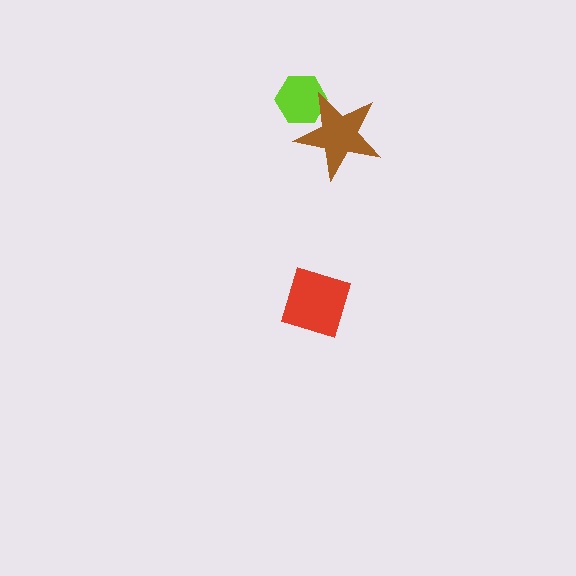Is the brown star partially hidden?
No, no other shape covers it.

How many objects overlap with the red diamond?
0 objects overlap with the red diamond.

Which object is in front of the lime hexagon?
The brown star is in front of the lime hexagon.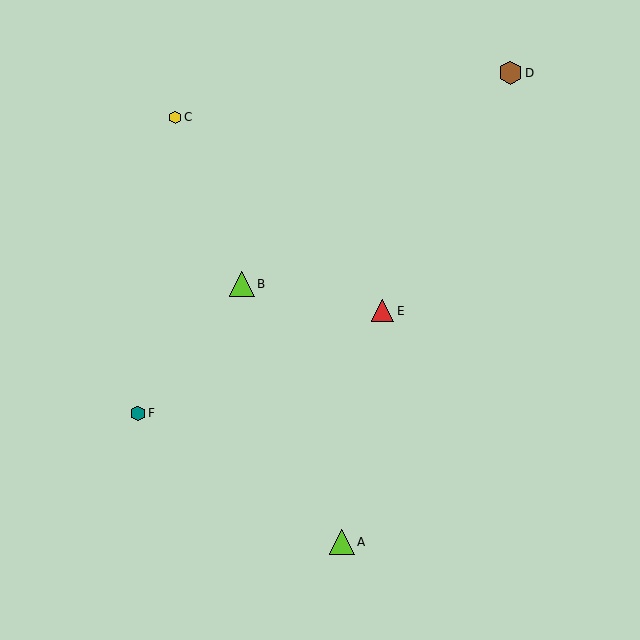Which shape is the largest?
The lime triangle (labeled B) is the largest.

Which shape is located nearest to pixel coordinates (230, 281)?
The lime triangle (labeled B) at (242, 284) is nearest to that location.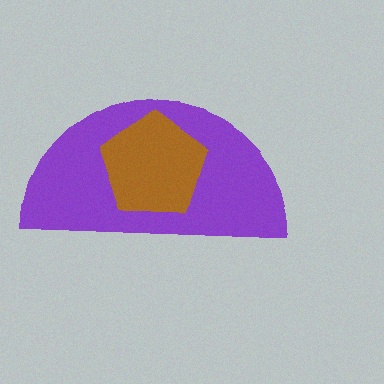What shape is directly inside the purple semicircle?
The brown pentagon.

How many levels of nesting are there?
2.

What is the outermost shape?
The purple semicircle.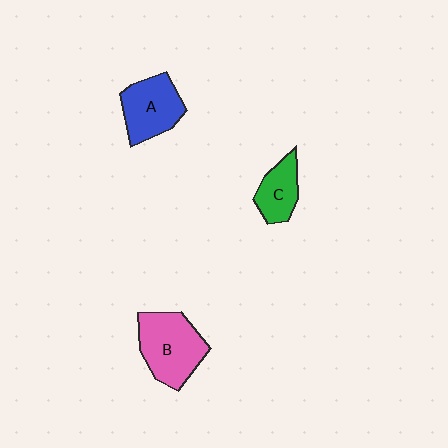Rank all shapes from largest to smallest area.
From largest to smallest: B (pink), A (blue), C (green).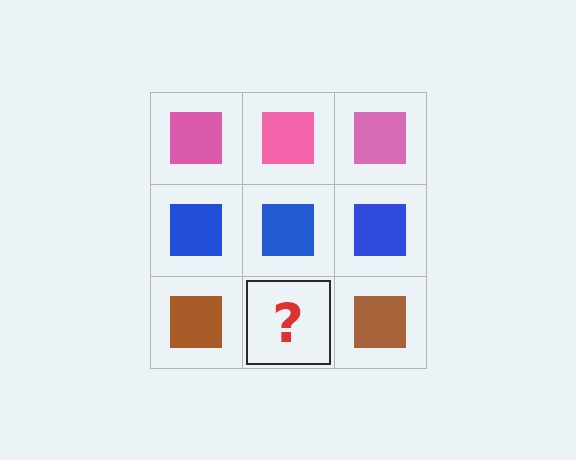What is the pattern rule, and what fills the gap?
The rule is that each row has a consistent color. The gap should be filled with a brown square.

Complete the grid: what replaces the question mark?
The question mark should be replaced with a brown square.